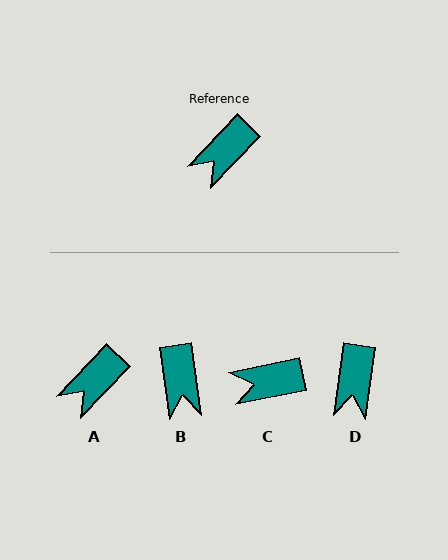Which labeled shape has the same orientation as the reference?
A.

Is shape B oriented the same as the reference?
No, it is off by about 51 degrees.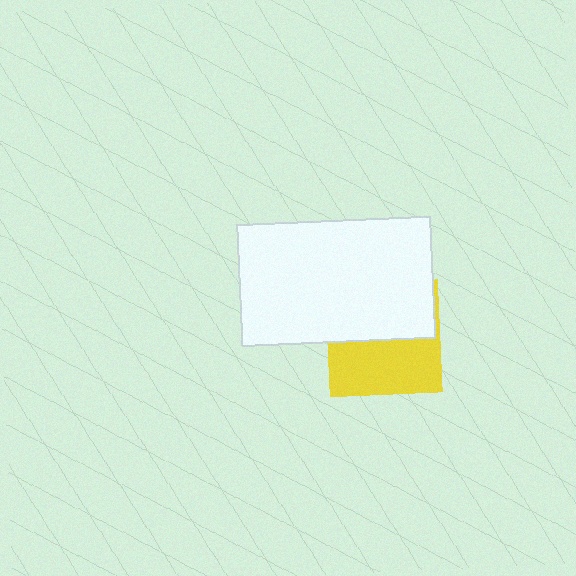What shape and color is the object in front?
The object in front is a white rectangle.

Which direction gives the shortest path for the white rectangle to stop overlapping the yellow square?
Moving up gives the shortest separation.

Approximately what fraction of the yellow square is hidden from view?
Roughly 51% of the yellow square is hidden behind the white rectangle.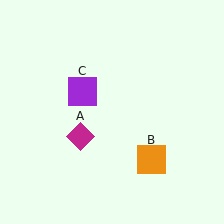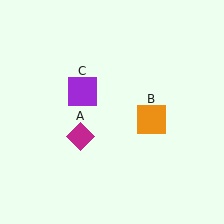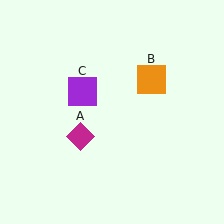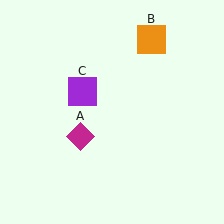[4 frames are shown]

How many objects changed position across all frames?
1 object changed position: orange square (object B).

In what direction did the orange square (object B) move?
The orange square (object B) moved up.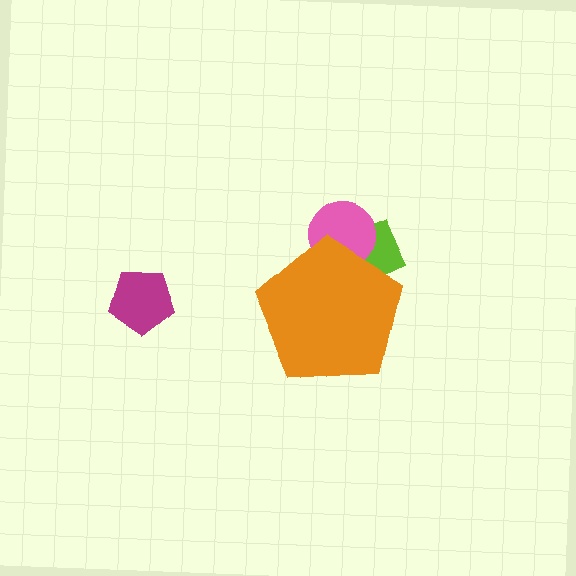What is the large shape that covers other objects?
An orange pentagon.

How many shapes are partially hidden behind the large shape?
2 shapes are partially hidden.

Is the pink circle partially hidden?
Yes, the pink circle is partially hidden behind the orange pentagon.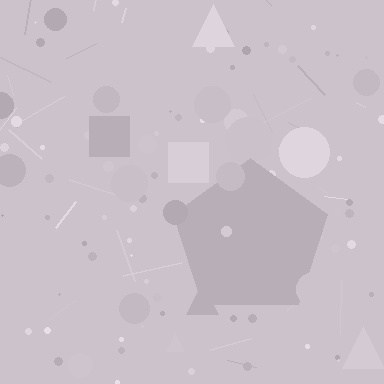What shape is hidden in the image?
A pentagon is hidden in the image.